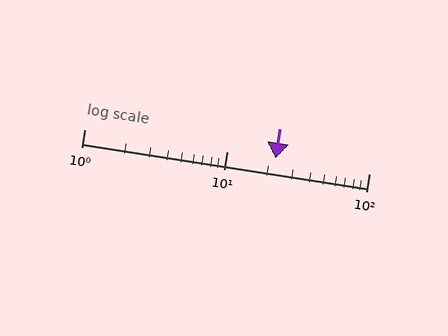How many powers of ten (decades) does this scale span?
The scale spans 2 decades, from 1 to 100.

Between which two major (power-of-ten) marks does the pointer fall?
The pointer is between 10 and 100.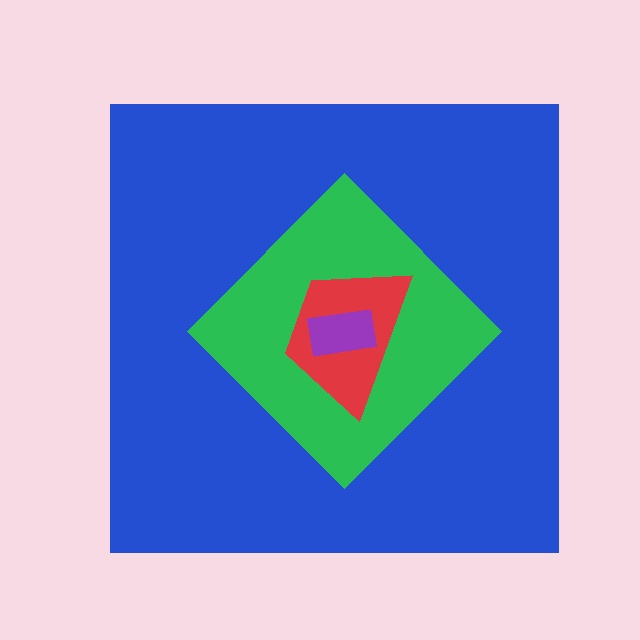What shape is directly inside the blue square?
The green diamond.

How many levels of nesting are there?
4.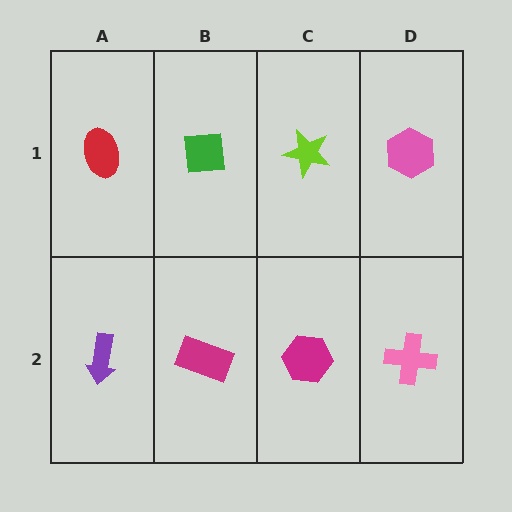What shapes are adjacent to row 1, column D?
A pink cross (row 2, column D), a lime star (row 1, column C).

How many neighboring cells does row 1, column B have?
3.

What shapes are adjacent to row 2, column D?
A pink hexagon (row 1, column D), a magenta hexagon (row 2, column C).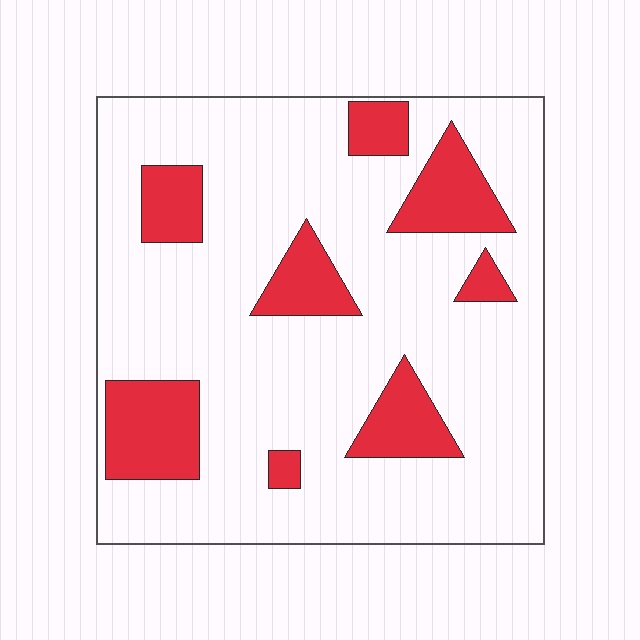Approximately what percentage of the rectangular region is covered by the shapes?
Approximately 20%.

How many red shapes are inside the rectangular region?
8.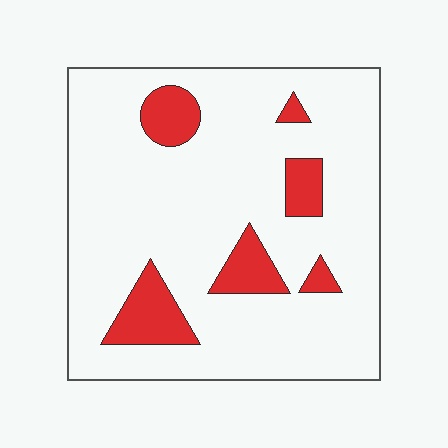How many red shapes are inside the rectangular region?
6.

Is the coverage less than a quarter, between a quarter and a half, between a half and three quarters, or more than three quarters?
Less than a quarter.